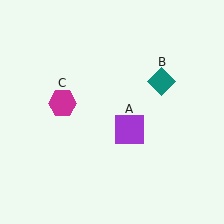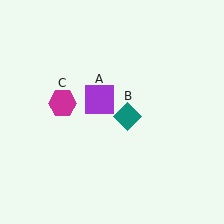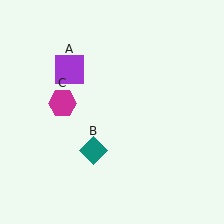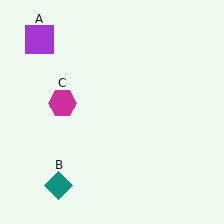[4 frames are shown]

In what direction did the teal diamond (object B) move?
The teal diamond (object B) moved down and to the left.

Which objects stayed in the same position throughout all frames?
Magenta hexagon (object C) remained stationary.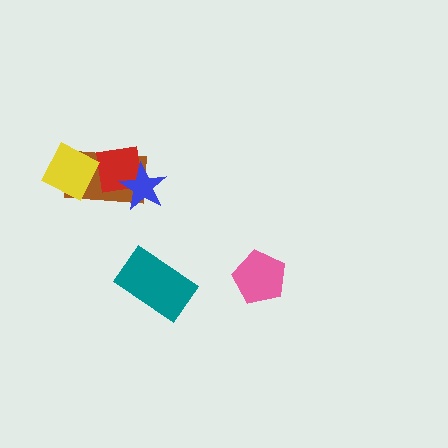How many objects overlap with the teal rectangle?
0 objects overlap with the teal rectangle.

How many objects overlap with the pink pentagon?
0 objects overlap with the pink pentagon.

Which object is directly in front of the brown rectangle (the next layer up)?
The red square is directly in front of the brown rectangle.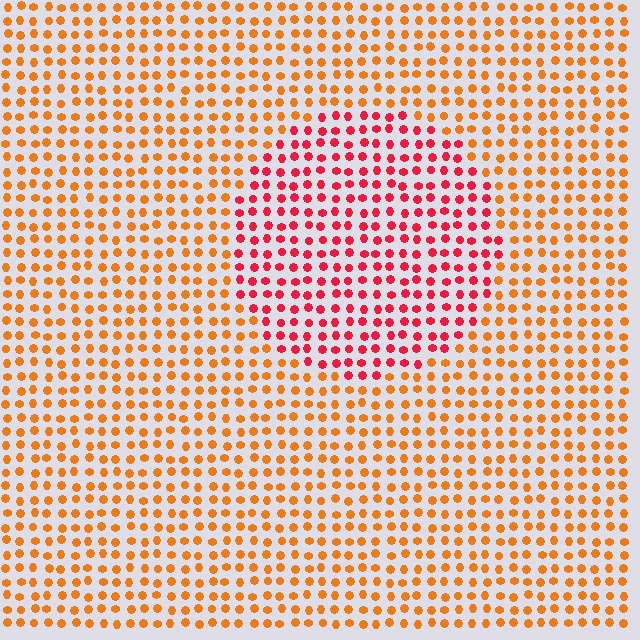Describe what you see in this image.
The image is filled with small orange elements in a uniform arrangement. A circle-shaped region is visible where the elements are tinted to a slightly different hue, forming a subtle color boundary.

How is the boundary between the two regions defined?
The boundary is defined purely by a slight shift in hue (about 40 degrees). Spacing, size, and orientation are identical on both sides.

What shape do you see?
I see a circle.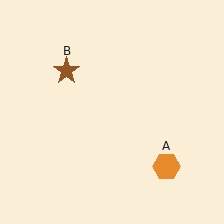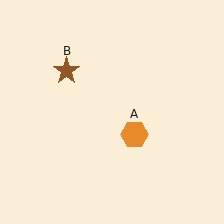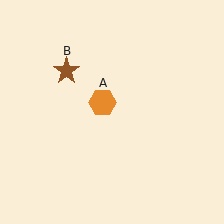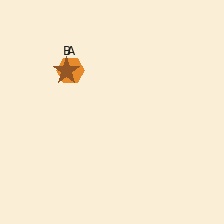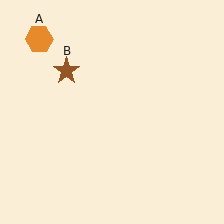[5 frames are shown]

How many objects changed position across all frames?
1 object changed position: orange hexagon (object A).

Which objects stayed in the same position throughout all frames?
Brown star (object B) remained stationary.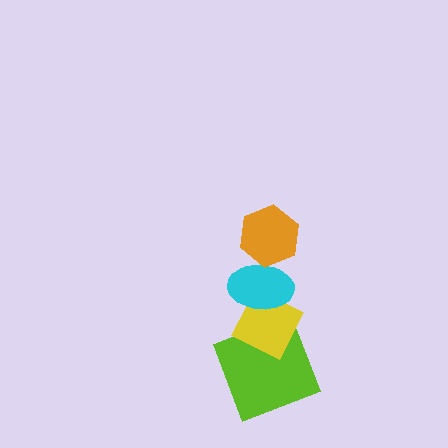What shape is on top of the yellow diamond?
The cyan ellipse is on top of the yellow diamond.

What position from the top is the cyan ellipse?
The cyan ellipse is 2nd from the top.